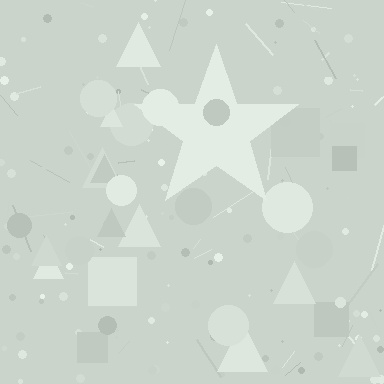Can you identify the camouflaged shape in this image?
The camouflaged shape is a star.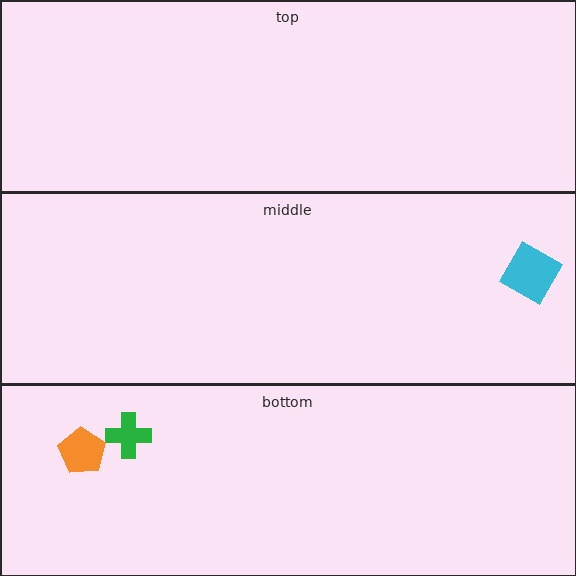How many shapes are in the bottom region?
2.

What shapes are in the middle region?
The cyan diamond.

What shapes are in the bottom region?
The green cross, the orange pentagon.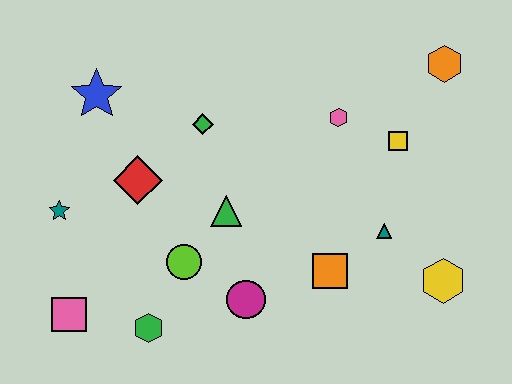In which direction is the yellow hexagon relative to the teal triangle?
The yellow hexagon is to the right of the teal triangle.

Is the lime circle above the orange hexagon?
No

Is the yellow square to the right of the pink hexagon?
Yes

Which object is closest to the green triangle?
The lime circle is closest to the green triangle.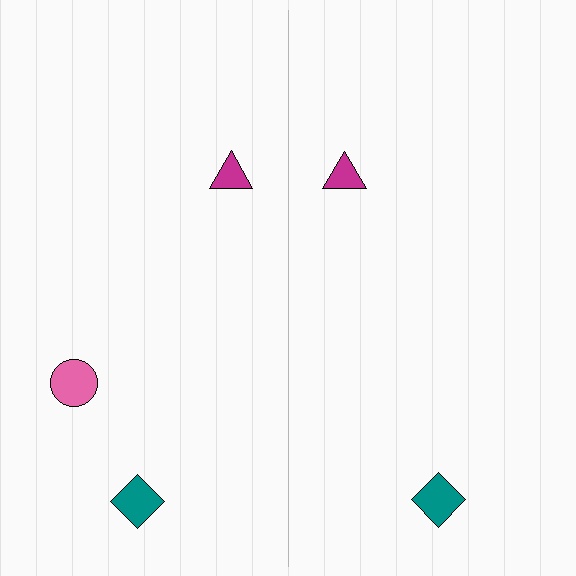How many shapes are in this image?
There are 5 shapes in this image.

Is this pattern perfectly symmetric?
No, the pattern is not perfectly symmetric. A pink circle is missing from the right side.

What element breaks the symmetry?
A pink circle is missing from the right side.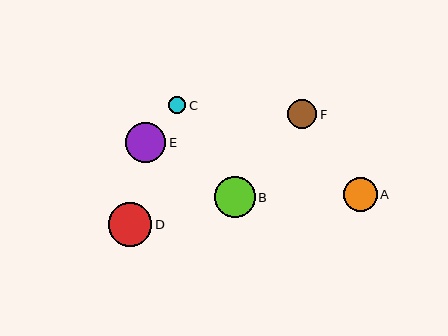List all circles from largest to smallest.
From largest to smallest: D, B, E, A, F, C.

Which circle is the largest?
Circle D is the largest with a size of approximately 44 pixels.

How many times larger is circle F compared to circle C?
Circle F is approximately 1.7 times the size of circle C.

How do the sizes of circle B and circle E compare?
Circle B and circle E are approximately the same size.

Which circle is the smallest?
Circle C is the smallest with a size of approximately 17 pixels.